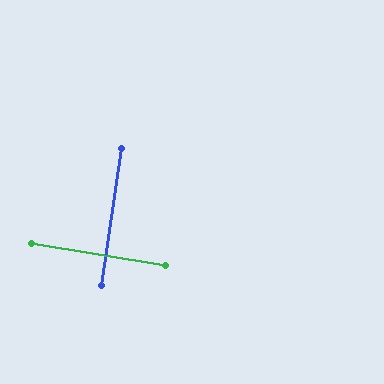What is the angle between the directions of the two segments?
Approximately 89 degrees.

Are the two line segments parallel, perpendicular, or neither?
Perpendicular — they meet at approximately 89°.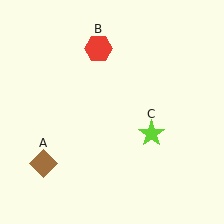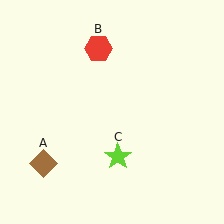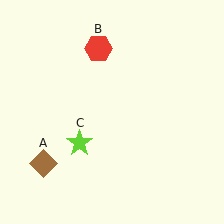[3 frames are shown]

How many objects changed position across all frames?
1 object changed position: lime star (object C).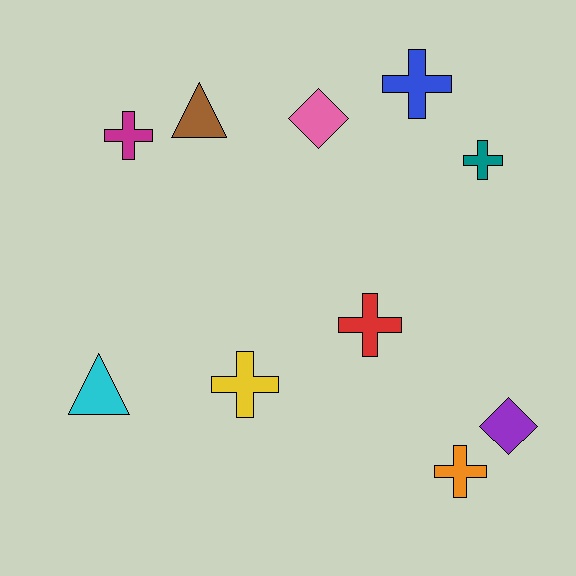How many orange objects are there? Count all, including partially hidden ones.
There is 1 orange object.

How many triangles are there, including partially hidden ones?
There are 2 triangles.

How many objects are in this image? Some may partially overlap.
There are 10 objects.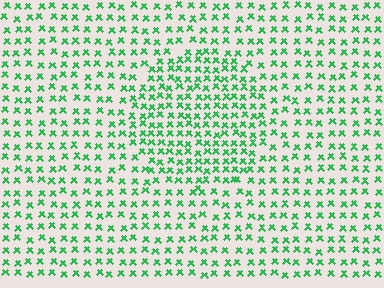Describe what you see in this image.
The image contains small green elements arranged at two different densities. A circle-shaped region is visible where the elements are more densely packed than the surrounding area.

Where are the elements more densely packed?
The elements are more densely packed inside the circle boundary.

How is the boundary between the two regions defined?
The boundary is defined by a change in element density (approximately 1.6x ratio). All elements are the same color, size, and shape.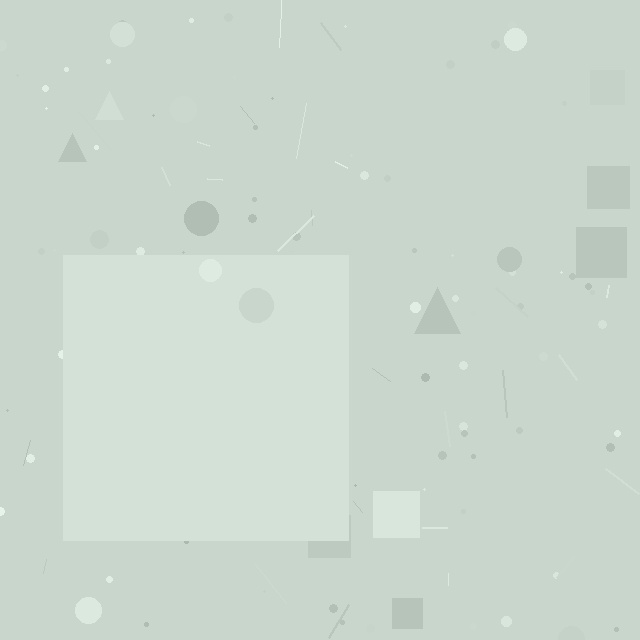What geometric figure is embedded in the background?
A square is embedded in the background.